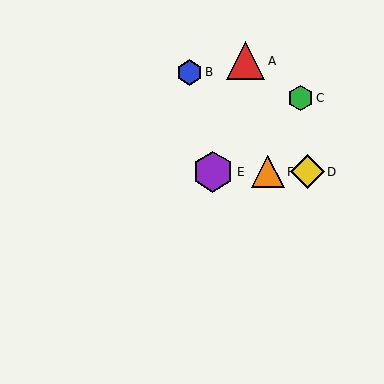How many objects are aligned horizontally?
3 objects (D, E, F) are aligned horizontally.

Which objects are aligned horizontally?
Objects D, E, F are aligned horizontally.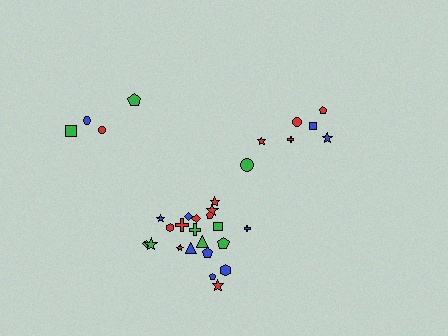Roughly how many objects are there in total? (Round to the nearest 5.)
Roughly 30 objects in total.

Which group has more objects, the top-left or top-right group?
The top-right group.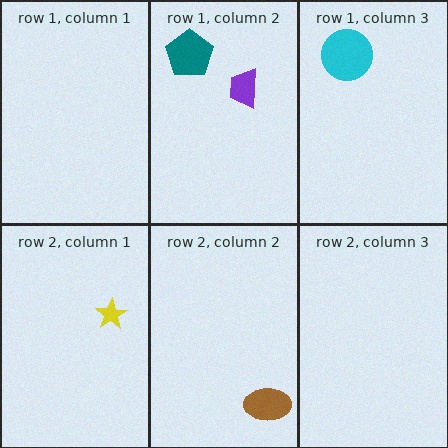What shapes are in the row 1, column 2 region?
The purple trapezoid, the teal pentagon.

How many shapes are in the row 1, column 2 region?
2.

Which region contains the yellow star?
The row 2, column 1 region.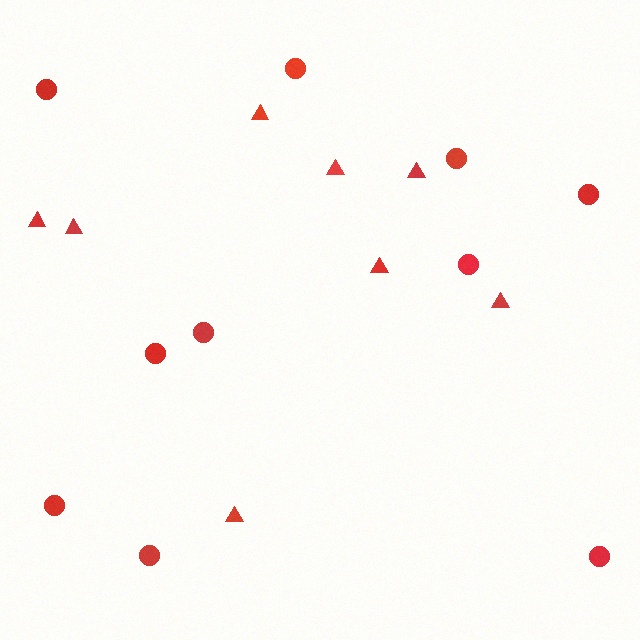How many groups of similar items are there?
There are 2 groups: one group of triangles (8) and one group of circles (10).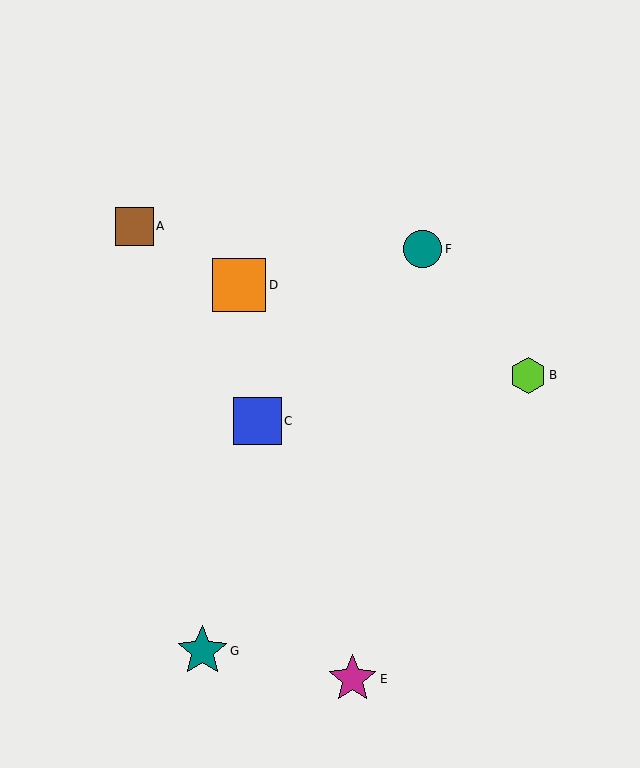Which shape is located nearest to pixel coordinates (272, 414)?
The blue square (labeled C) at (257, 421) is nearest to that location.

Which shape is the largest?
The orange square (labeled D) is the largest.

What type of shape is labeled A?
Shape A is a brown square.